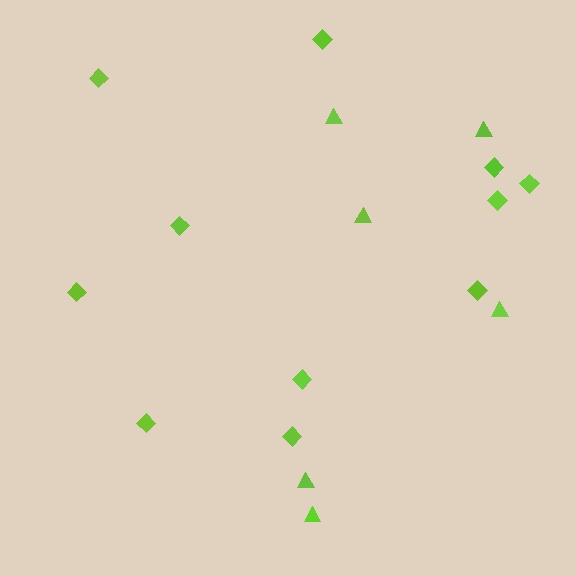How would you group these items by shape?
There are 2 groups: one group of diamonds (11) and one group of triangles (6).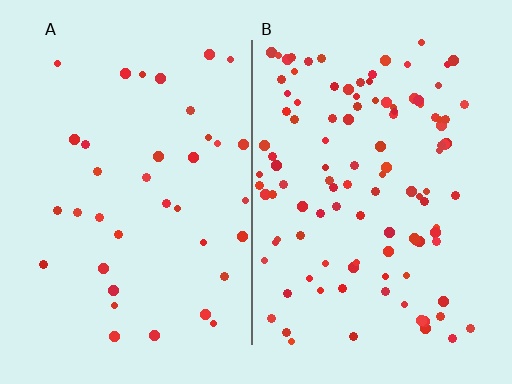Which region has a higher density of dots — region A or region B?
B (the right).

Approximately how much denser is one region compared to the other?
Approximately 3.0× — region B over region A.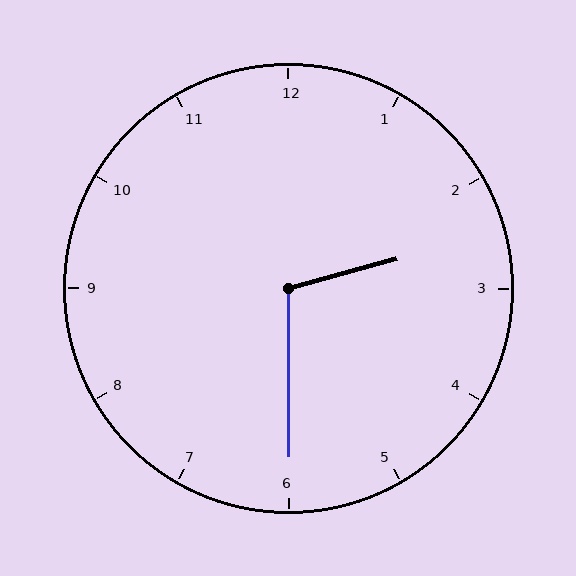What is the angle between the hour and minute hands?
Approximately 105 degrees.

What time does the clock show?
2:30.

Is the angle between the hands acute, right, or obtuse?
It is obtuse.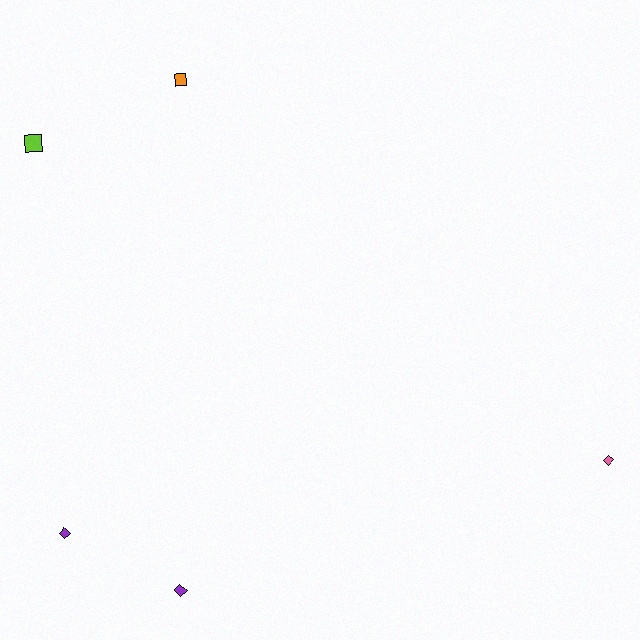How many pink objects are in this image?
There is 1 pink object.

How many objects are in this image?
There are 5 objects.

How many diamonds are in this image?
There are 3 diamonds.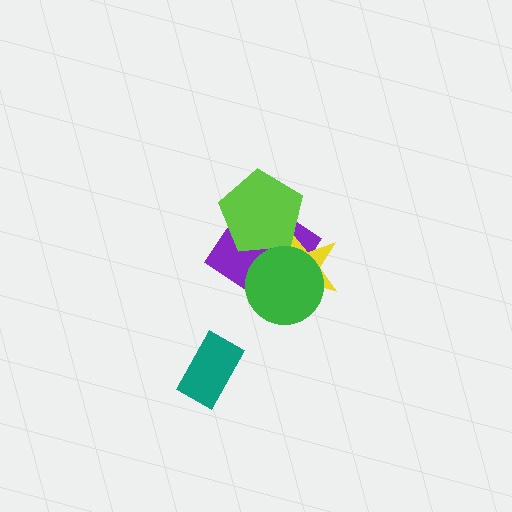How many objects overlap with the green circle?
2 objects overlap with the green circle.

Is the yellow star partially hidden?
Yes, it is partially covered by another shape.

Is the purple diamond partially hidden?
Yes, it is partially covered by another shape.